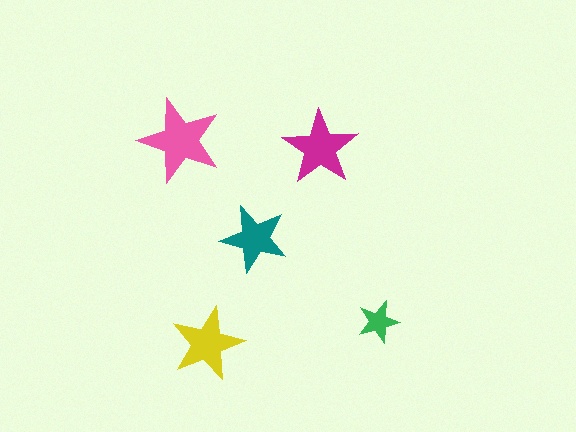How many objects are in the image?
There are 5 objects in the image.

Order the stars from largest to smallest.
the pink one, the magenta one, the yellow one, the teal one, the green one.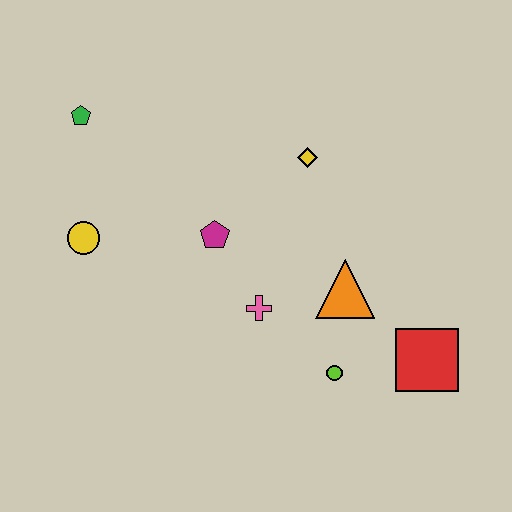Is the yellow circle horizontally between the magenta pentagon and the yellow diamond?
No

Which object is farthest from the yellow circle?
The red square is farthest from the yellow circle.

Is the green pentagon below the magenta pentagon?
No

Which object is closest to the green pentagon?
The yellow circle is closest to the green pentagon.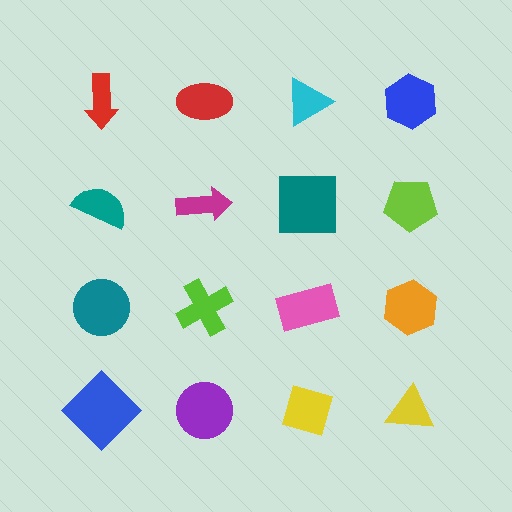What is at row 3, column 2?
A lime cross.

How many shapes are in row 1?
4 shapes.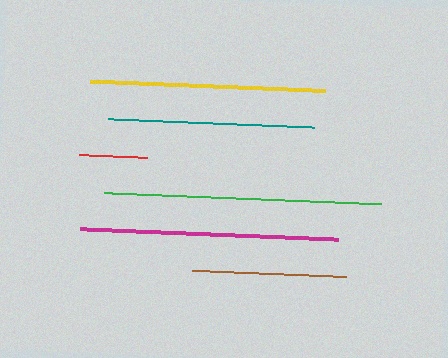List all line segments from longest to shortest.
From longest to shortest: green, magenta, yellow, teal, brown, red.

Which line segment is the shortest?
The red line is the shortest at approximately 68 pixels.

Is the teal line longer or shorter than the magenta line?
The magenta line is longer than the teal line.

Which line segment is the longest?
The green line is the longest at approximately 277 pixels.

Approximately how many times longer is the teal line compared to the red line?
The teal line is approximately 3.0 times the length of the red line.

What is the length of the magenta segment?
The magenta segment is approximately 257 pixels long.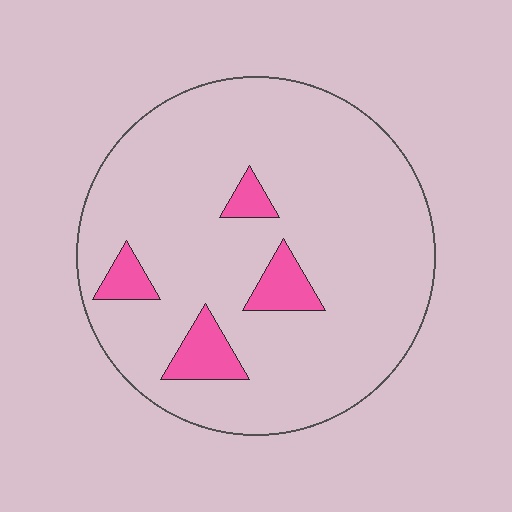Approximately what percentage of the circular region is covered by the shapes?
Approximately 10%.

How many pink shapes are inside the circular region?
4.